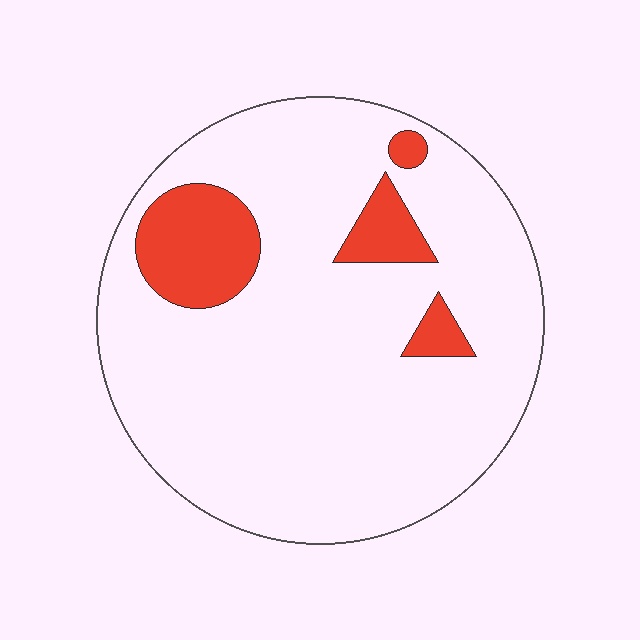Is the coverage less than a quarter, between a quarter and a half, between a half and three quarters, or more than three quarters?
Less than a quarter.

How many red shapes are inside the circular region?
4.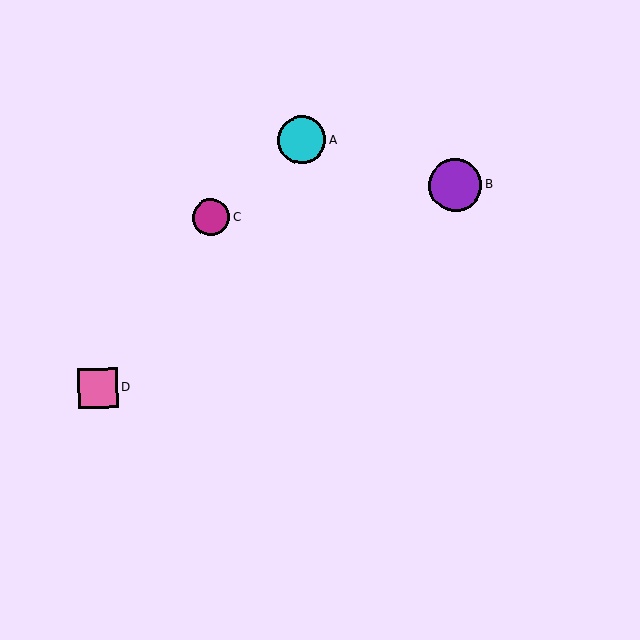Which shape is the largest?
The purple circle (labeled B) is the largest.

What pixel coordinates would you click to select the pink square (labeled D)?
Click at (98, 388) to select the pink square D.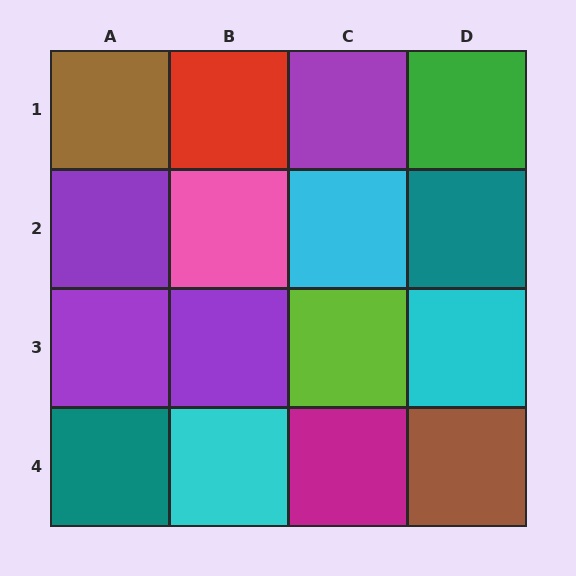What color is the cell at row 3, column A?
Purple.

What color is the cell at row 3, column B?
Purple.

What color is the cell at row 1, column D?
Green.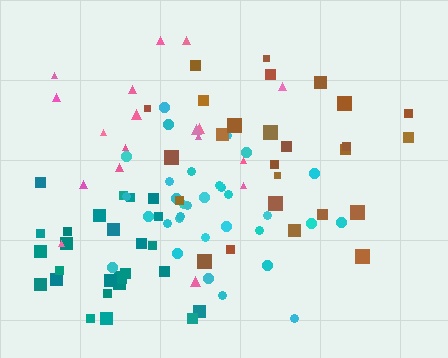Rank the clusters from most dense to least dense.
cyan, teal, brown, pink.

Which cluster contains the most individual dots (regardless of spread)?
Cyan (32).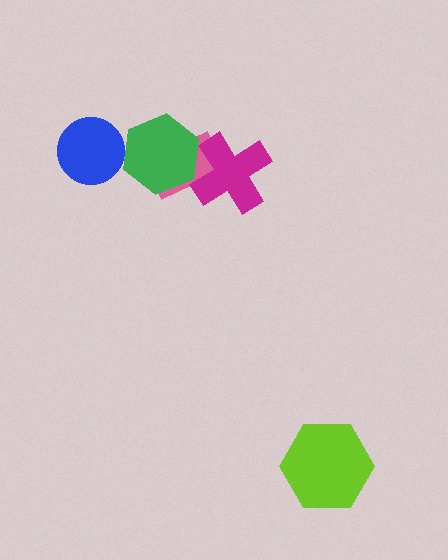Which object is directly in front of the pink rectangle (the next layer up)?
The green hexagon is directly in front of the pink rectangle.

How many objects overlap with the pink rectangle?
2 objects overlap with the pink rectangle.